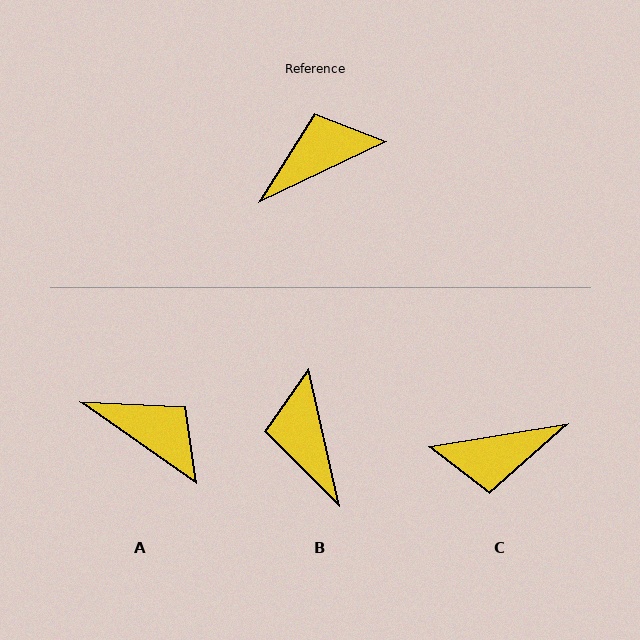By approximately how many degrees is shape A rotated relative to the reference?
Approximately 61 degrees clockwise.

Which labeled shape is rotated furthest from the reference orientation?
C, about 164 degrees away.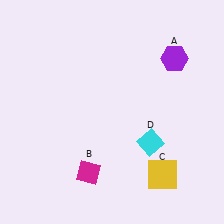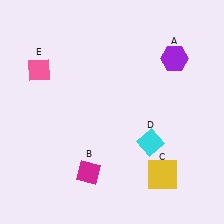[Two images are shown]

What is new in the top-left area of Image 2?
A pink diamond (E) was added in the top-left area of Image 2.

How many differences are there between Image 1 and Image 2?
There is 1 difference between the two images.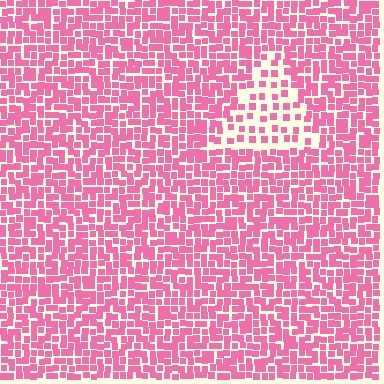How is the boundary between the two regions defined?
The boundary is defined by a change in element density (approximately 2.3x ratio). All elements are the same color, size, and shape.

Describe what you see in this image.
The image contains small pink elements arranged at two different densities. A triangle-shaped region is visible where the elements are less densely packed than the surrounding area.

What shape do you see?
I see a triangle.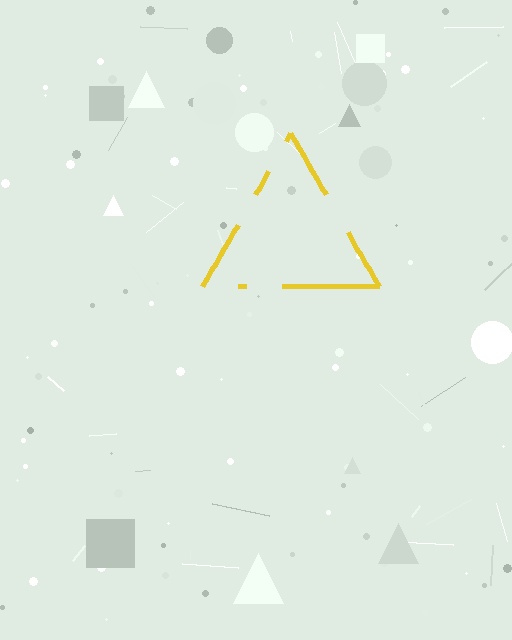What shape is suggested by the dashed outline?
The dashed outline suggests a triangle.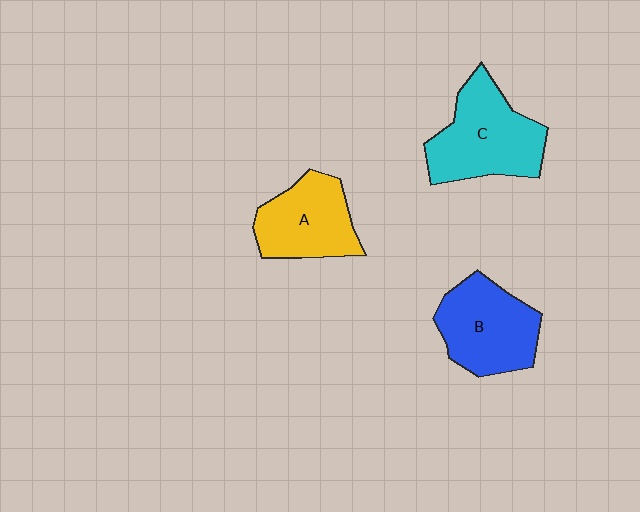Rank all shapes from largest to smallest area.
From largest to smallest: C (cyan), B (blue), A (yellow).